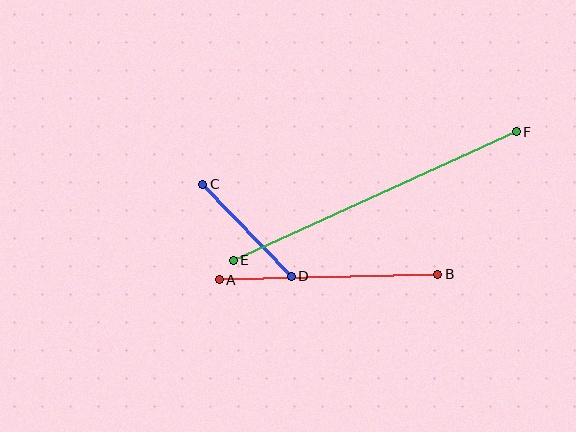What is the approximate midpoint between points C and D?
The midpoint is at approximately (247, 230) pixels.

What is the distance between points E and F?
The distance is approximately 311 pixels.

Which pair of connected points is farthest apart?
Points E and F are farthest apart.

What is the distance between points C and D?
The distance is approximately 128 pixels.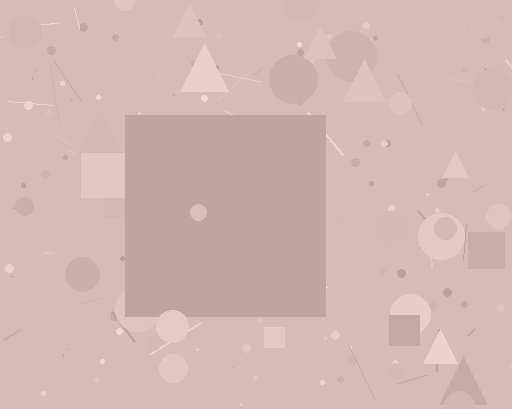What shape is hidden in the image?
A square is hidden in the image.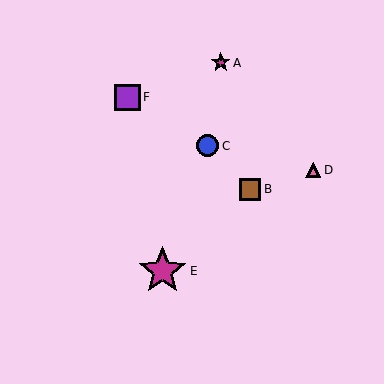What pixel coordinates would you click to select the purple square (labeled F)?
Click at (128, 98) to select the purple square F.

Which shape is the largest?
The magenta star (labeled E) is the largest.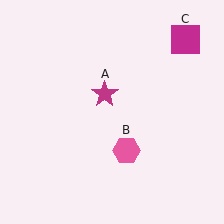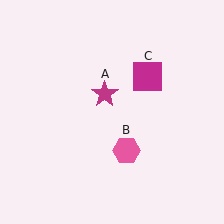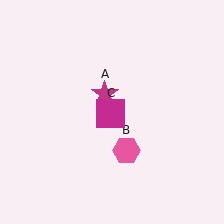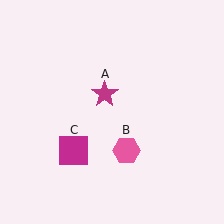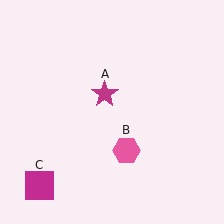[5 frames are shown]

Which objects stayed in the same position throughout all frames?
Magenta star (object A) and pink hexagon (object B) remained stationary.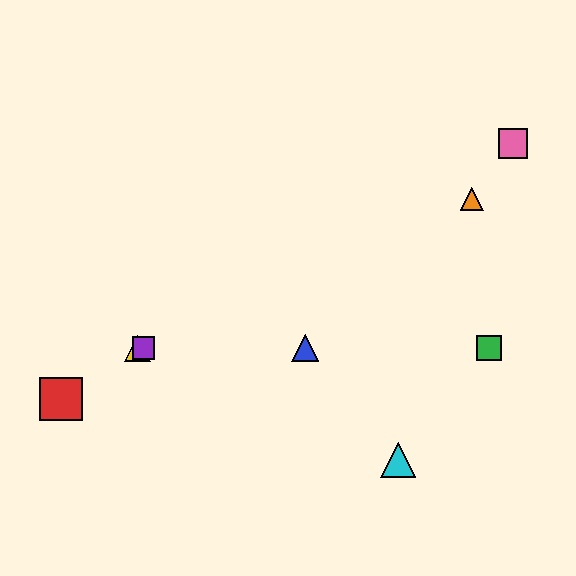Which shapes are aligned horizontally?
The blue triangle, the green square, the yellow triangle, the purple square are aligned horizontally.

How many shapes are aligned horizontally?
4 shapes (the blue triangle, the green square, the yellow triangle, the purple square) are aligned horizontally.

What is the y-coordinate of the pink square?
The pink square is at y≈143.